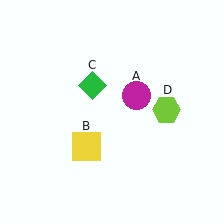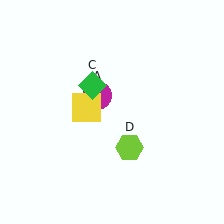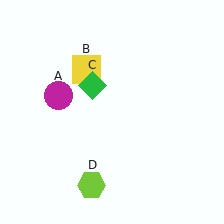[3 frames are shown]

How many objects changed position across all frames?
3 objects changed position: magenta circle (object A), yellow square (object B), lime hexagon (object D).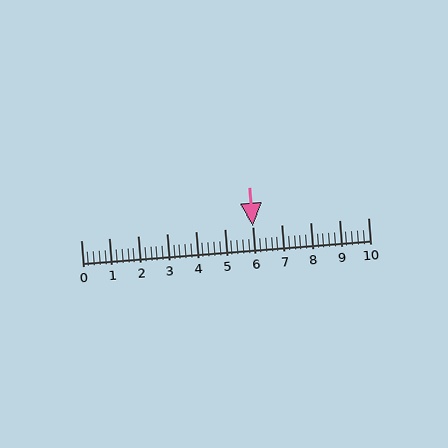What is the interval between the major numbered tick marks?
The major tick marks are spaced 1 units apart.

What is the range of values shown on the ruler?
The ruler shows values from 0 to 10.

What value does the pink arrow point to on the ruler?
The pink arrow points to approximately 6.0.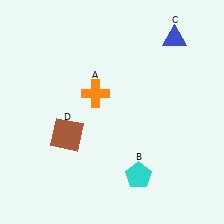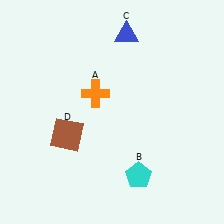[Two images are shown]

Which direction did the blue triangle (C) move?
The blue triangle (C) moved left.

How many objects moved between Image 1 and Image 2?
1 object moved between the two images.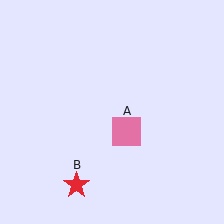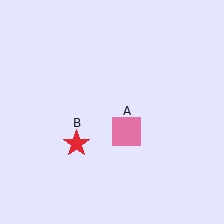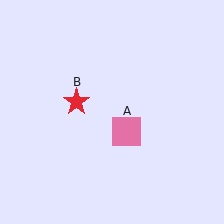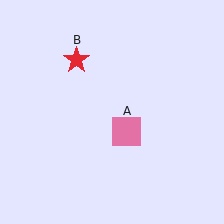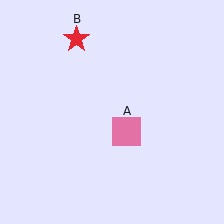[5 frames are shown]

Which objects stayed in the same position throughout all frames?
Pink square (object A) remained stationary.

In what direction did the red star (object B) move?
The red star (object B) moved up.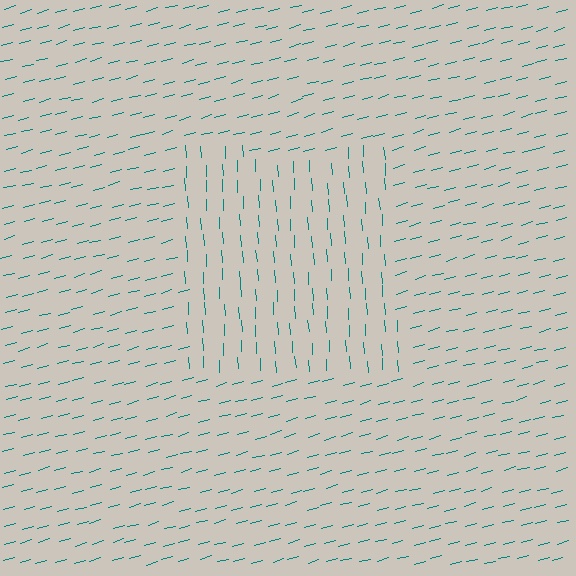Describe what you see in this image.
The image is filled with small teal line segments. A rectangle region in the image has lines oriented differently from the surrounding lines, creating a visible texture boundary.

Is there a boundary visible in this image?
Yes, there is a texture boundary formed by a change in line orientation.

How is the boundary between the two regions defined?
The boundary is defined purely by a change in line orientation (approximately 78 degrees difference). All lines are the same color and thickness.